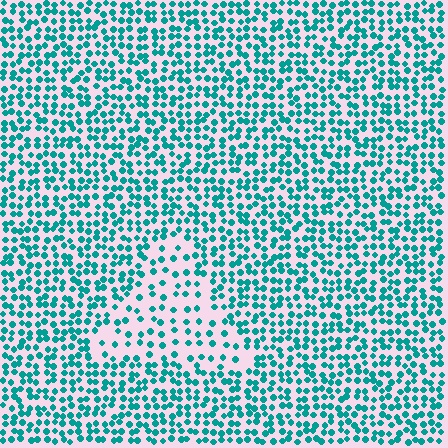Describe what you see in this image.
The image contains small teal elements arranged at two different densities. A triangle-shaped region is visible where the elements are less densely packed than the surrounding area.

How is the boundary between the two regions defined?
The boundary is defined by a change in element density (approximately 2.1x ratio). All elements are the same color, size, and shape.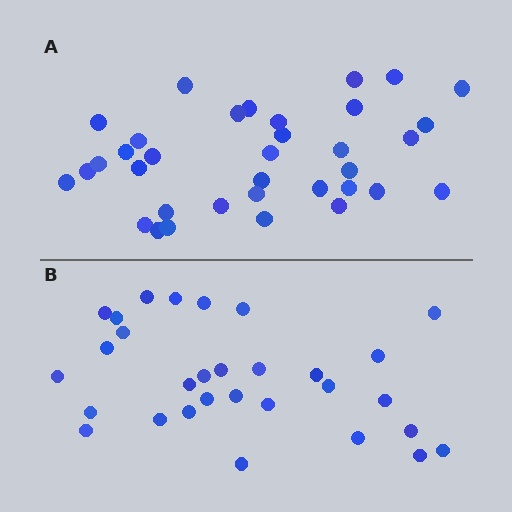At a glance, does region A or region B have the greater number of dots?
Region A (the top region) has more dots.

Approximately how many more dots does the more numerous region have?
Region A has about 5 more dots than region B.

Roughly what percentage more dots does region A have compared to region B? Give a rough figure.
About 15% more.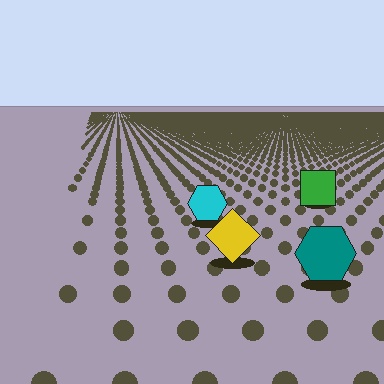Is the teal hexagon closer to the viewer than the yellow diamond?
Yes. The teal hexagon is closer — you can tell from the texture gradient: the ground texture is coarser near it.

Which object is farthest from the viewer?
The green square is farthest from the viewer. It appears smaller and the ground texture around it is denser.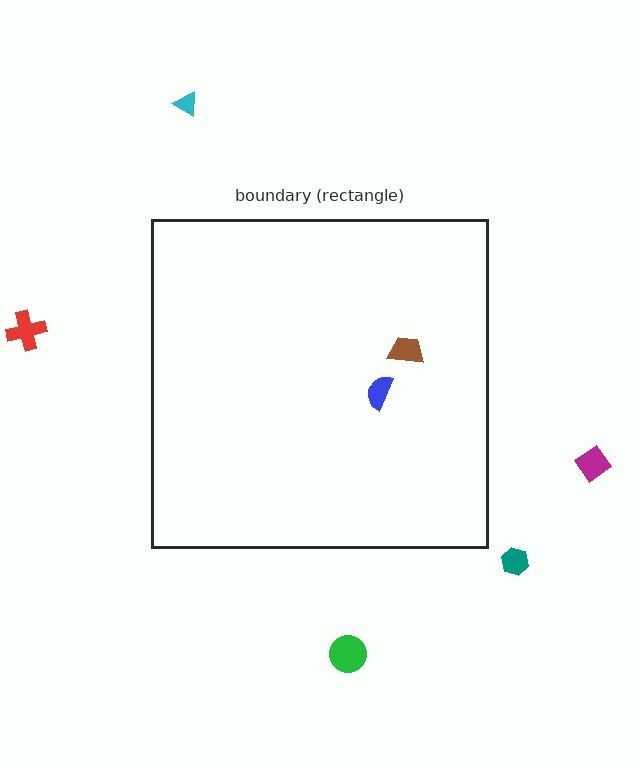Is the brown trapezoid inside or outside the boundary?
Inside.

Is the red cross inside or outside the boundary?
Outside.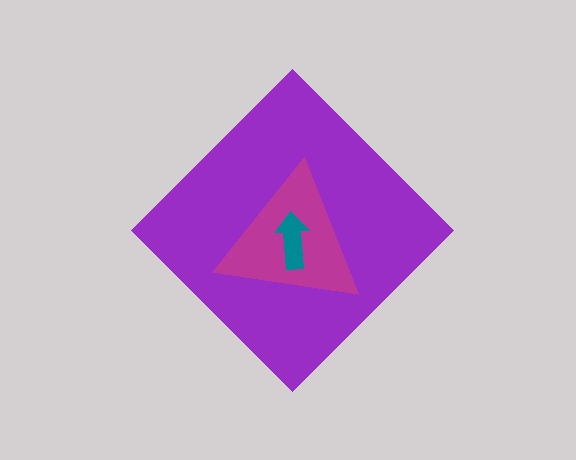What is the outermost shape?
The purple diamond.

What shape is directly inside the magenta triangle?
The teal arrow.